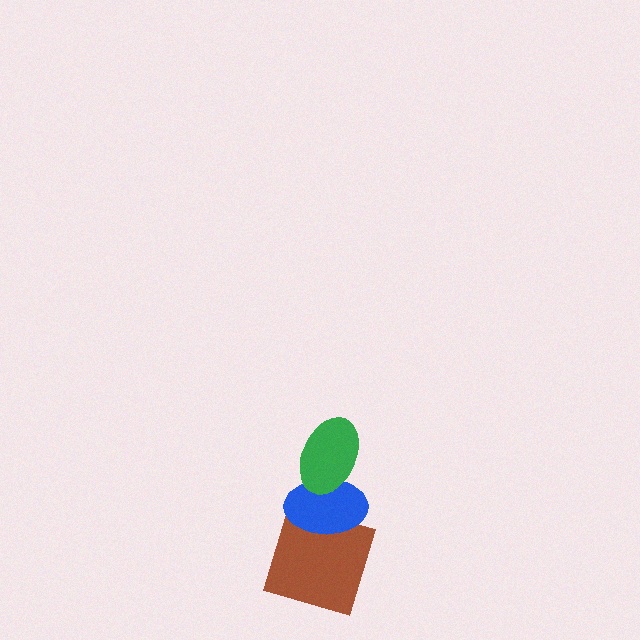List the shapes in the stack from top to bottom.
From top to bottom: the green ellipse, the blue ellipse, the brown square.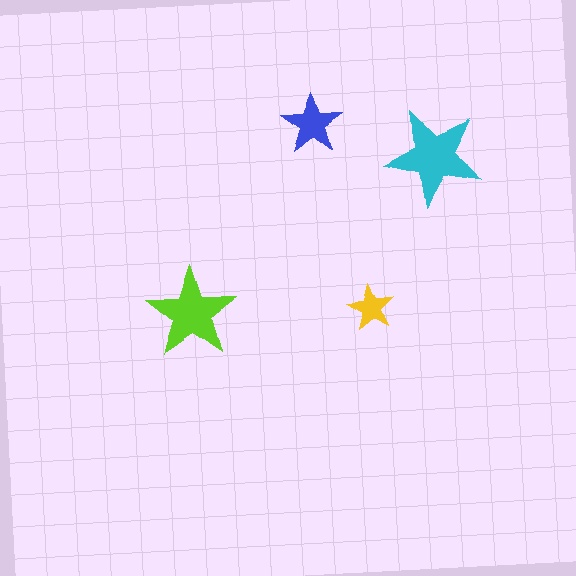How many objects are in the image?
There are 4 objects in the image.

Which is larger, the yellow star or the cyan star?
The cyan one.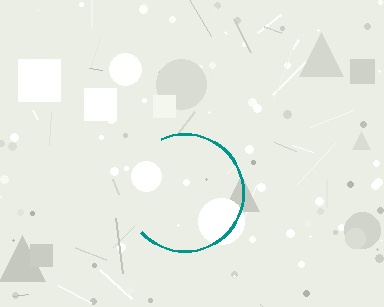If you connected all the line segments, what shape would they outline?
They would outline a circle.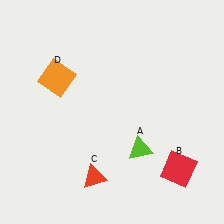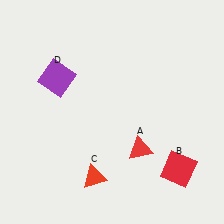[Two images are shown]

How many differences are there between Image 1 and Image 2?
There are 2 differences between the two images.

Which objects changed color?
A changed from lime to red. D changed from orange to purple.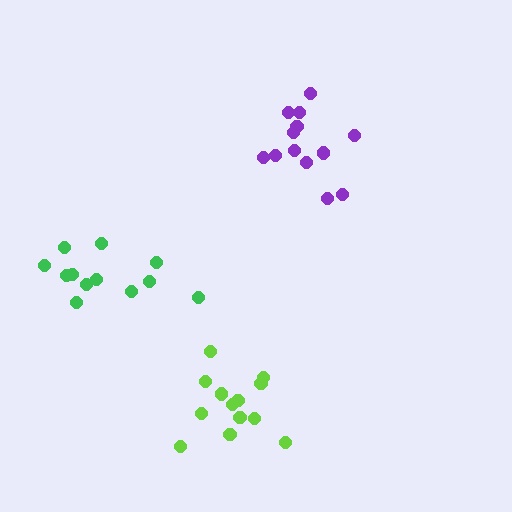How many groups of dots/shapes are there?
There are 3 groups.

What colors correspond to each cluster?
The clusters are colored: green, lime, purple.